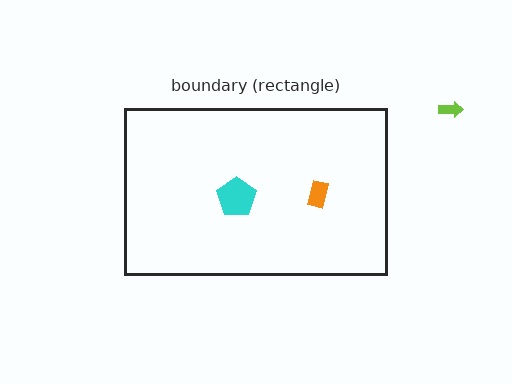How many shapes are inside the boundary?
2 inside, 1 outside.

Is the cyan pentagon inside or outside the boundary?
Inside.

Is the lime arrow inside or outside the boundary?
Outside.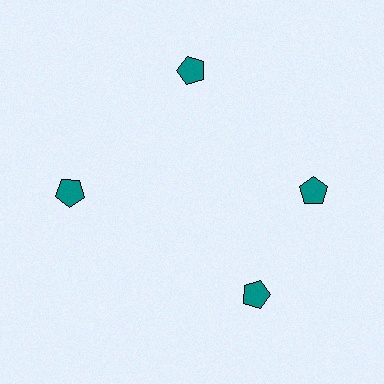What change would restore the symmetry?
The symmetry would be restored by rotating it back into even spacing with its neighbors so that all 4 pentagons sit at equal angles and equal distance from the center.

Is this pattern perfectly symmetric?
No. The 4 teal pentagons are arranged in a ring, but one element near the 6 o'clock position is rotated out of alignment along the ring, breaking the 4-fold rotational symmetry.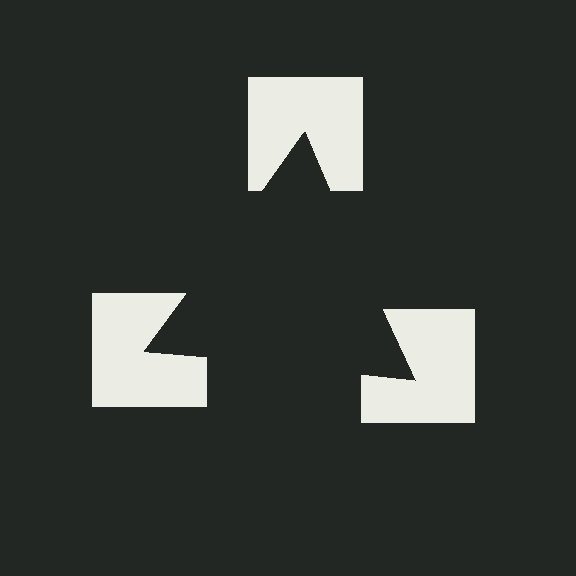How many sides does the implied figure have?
3 sides.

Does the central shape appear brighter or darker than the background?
It typically appears slightly darker than the background, even though no actual brightness change is drawn.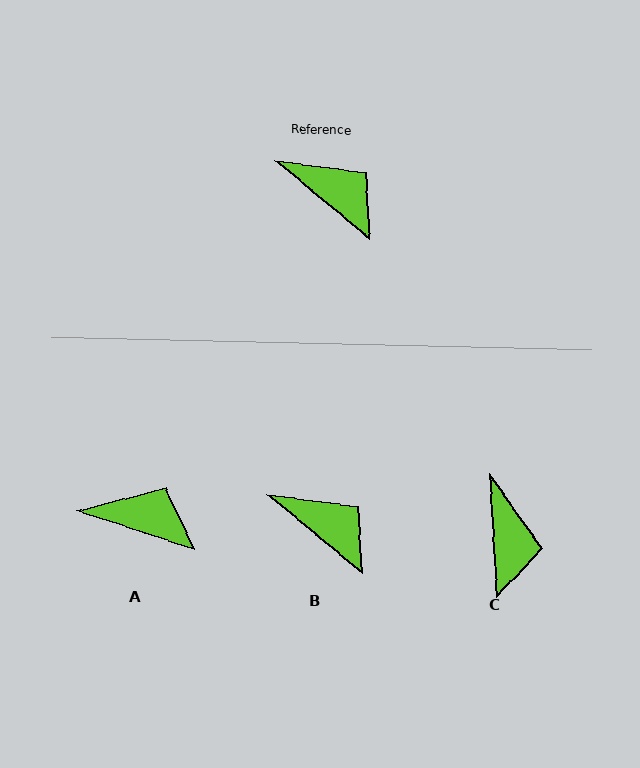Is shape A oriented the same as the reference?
No, it is off by about 22 degrees.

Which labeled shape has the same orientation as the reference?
B.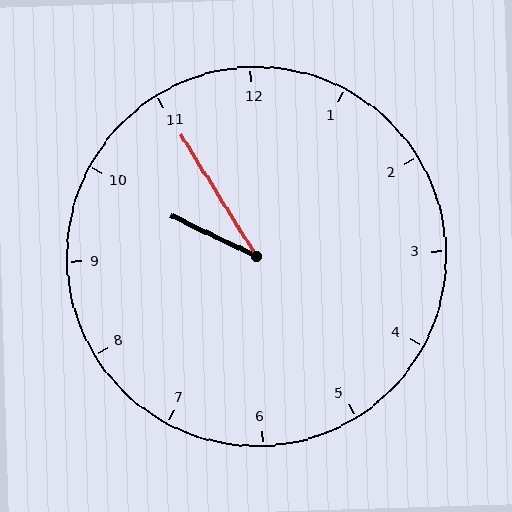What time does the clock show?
9:55.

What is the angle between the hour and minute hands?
Approximately 32 degrees.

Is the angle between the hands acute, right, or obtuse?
It is acute.